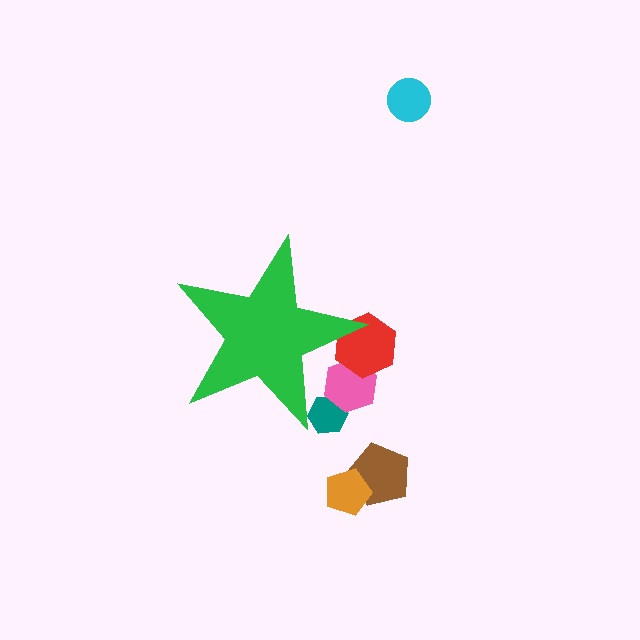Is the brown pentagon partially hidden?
No, the brown pentagon is fully visible.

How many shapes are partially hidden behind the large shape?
3 shapes are partially hidden.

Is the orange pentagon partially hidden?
No, the orange pentagon is fully visible.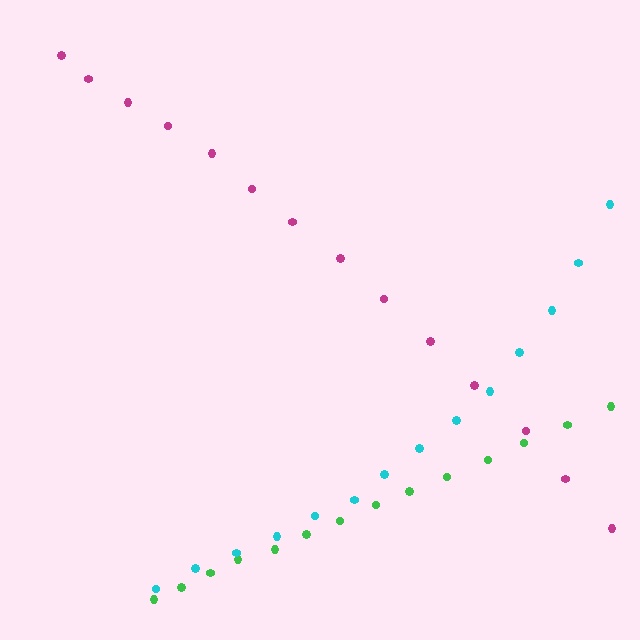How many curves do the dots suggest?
There are 3 distinct paths.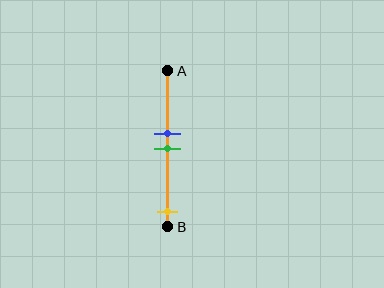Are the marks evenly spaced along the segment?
No, the marks are not evenly spaced.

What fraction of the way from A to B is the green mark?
The green mark is approximately 50% (0.5) of the way from A to B.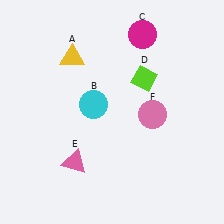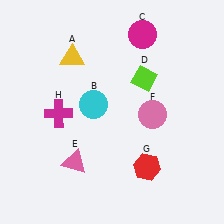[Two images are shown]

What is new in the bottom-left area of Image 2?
A magenta cross (H) was added in the bottom-left area of Image 2.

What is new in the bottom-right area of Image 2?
A red hexagon (G) was added in the bottom-right area of Image 2.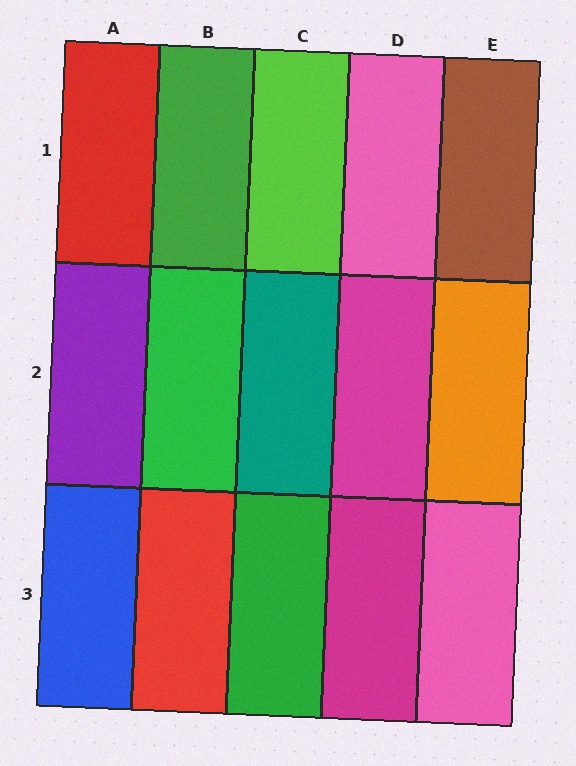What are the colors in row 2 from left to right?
Purple, green, teal, magenta, orange.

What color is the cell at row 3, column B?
Red.